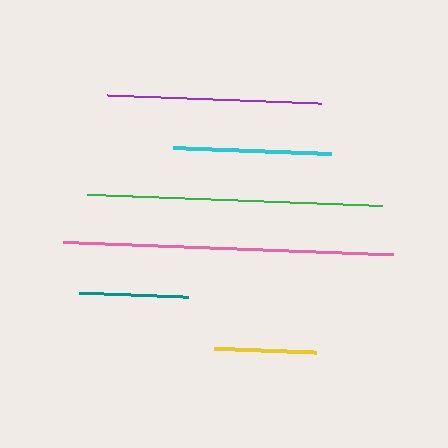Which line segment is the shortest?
The yellow line is the shortest at approximately 102 pixels.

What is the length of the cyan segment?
The cyan segment is approximately 157 pixels long.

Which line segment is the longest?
The pink line is the longest at approximately 329 pixels.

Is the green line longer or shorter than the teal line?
The green line is longer than the teal line.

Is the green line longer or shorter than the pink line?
The pink line is longer than the green line.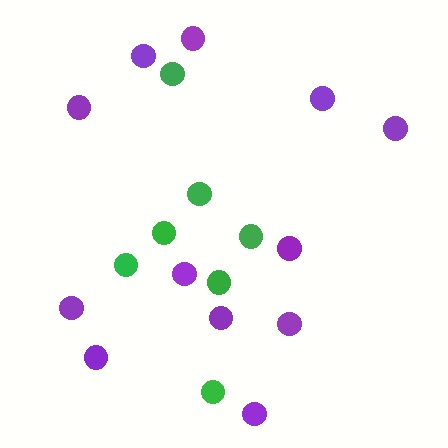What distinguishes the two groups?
There are 2 groups: one group of purple circles (12) and one group of green circles (7).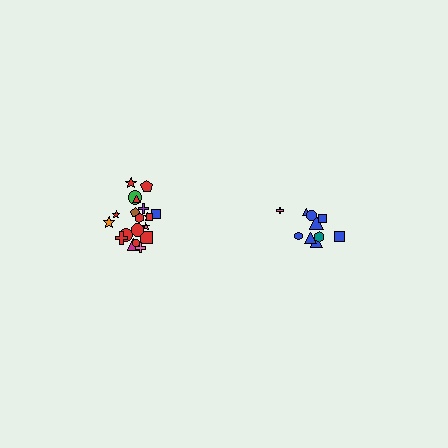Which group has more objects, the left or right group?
The left group.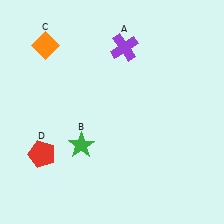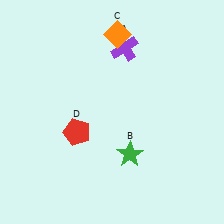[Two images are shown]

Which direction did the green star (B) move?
The green star (B) moved right.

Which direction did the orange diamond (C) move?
The orange diamond (C) moved right.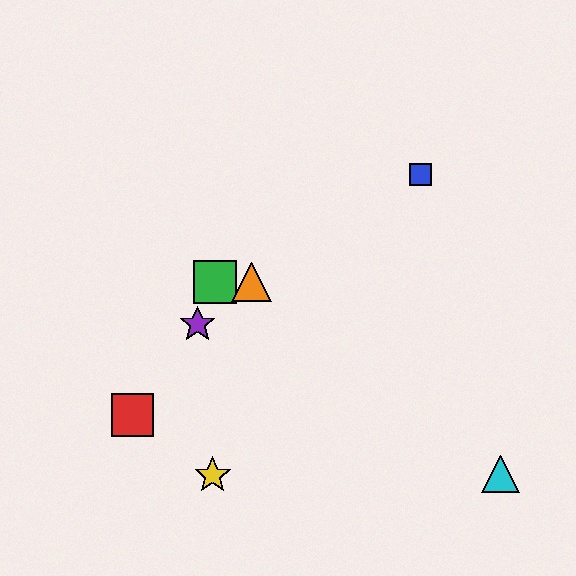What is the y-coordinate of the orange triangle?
The orange triangle is at y≈282.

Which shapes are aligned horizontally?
The green square, the orange triangle are aligned horizontally.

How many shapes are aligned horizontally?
2 shapes (the green square, the orange triangle) are aligned horizontally.